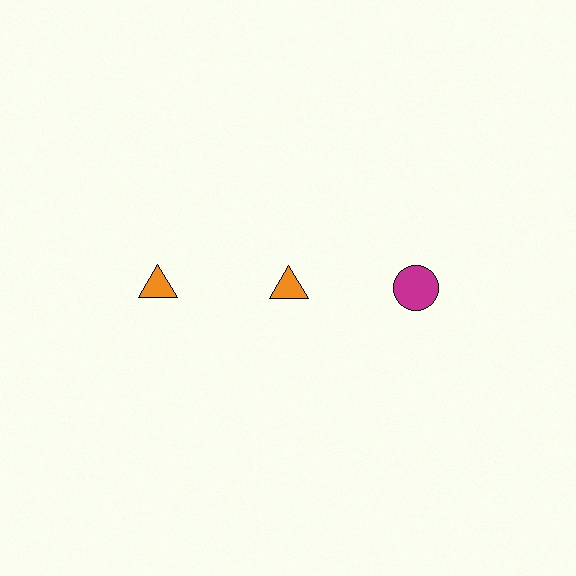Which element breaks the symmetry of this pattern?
The magenta circle in the top row, center column breaks the symmetry. All other shapes are orange triangles.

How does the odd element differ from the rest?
It differs in both color (magenta instead of orange) and shape (circle instead of triangle).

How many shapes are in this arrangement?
There are 3 shapes arranged in a grid pattern.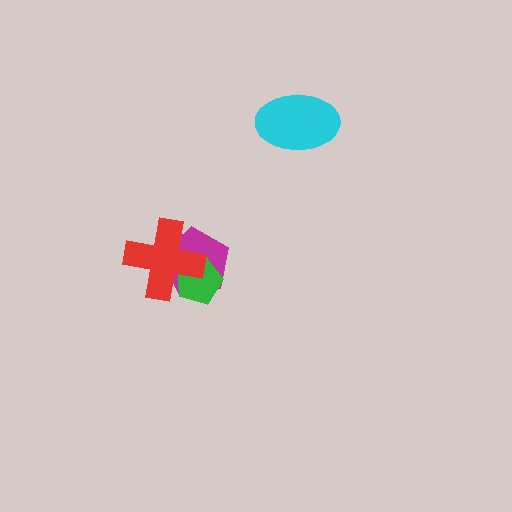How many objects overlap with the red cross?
2 objects overlap with the red cross.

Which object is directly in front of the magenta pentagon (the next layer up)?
The green pentagon is directly in front of the magenta pentagon.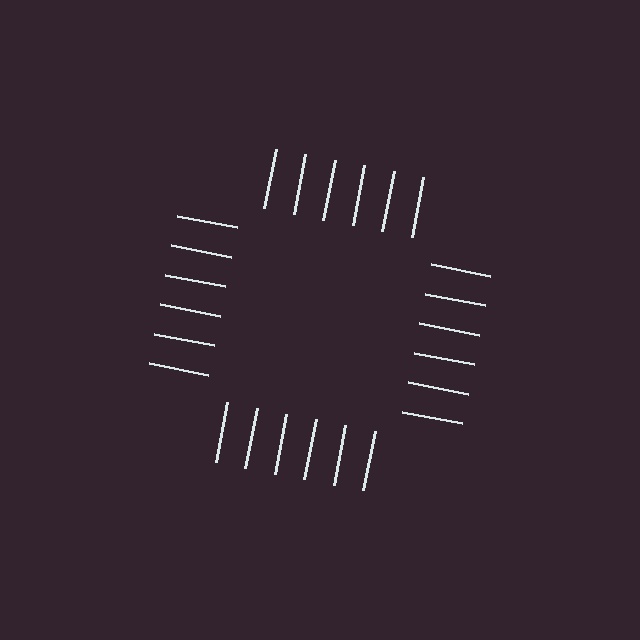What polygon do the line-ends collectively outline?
An illusory square — the line segments terminate on its edges but no continuous stroke is drawn.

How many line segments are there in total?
24 — 6 along each of the 4 edges.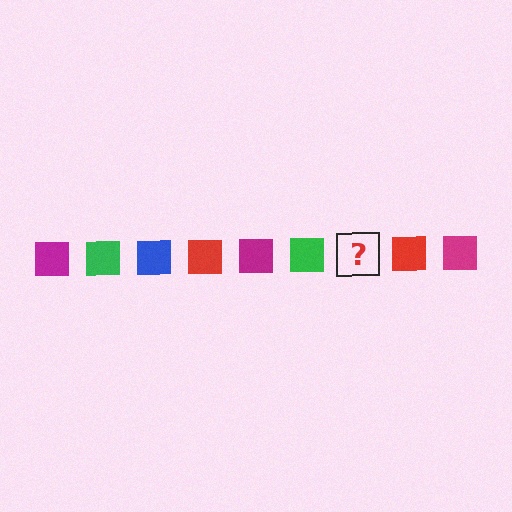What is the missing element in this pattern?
The missing element is a blue square.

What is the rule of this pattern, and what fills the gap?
The rule is that the pattern cycles through magenta, green, blue, red squares. The gap should be filled with a blue square.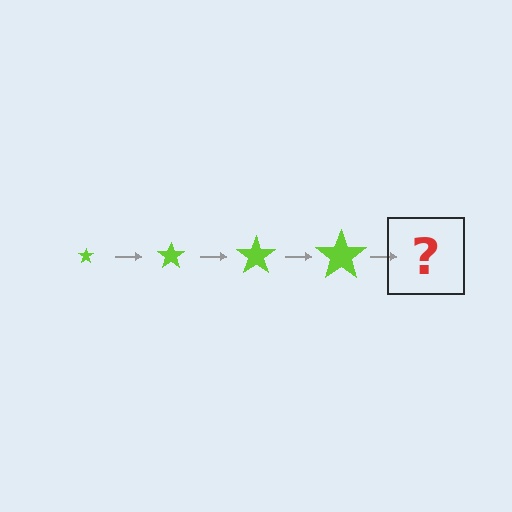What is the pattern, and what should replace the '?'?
The pattern is that the star gets progressively larger each step. The '?' should be a lime star, larger than the previous one.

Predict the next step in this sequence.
The next step is a lime star, larger than the previous one.